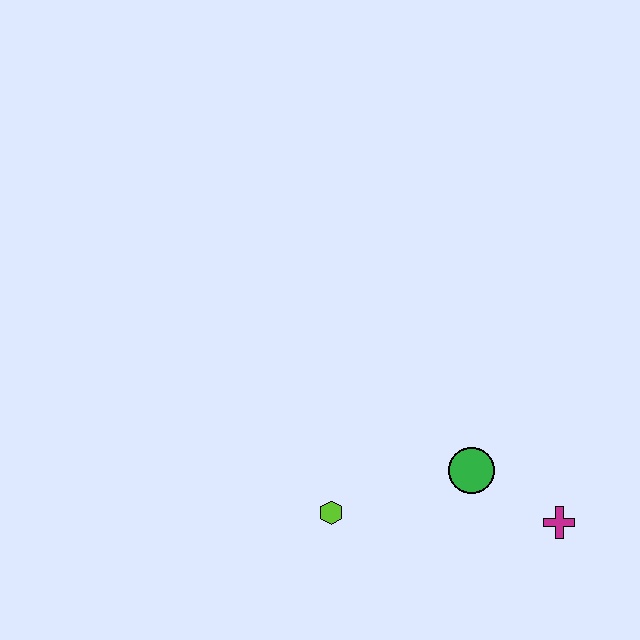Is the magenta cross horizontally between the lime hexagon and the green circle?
No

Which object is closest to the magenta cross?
The green circle is closest to the magenta cross.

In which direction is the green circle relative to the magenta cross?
The green circle is to the left of the magenta cross.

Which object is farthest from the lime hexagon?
The magenta cross is farthest from the lime hexagon.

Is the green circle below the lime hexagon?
No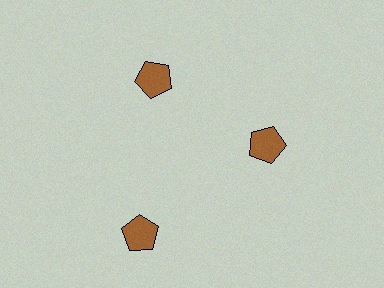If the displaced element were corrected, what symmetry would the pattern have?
It would have 3-fold rotational symmetry — the pattern would map onto itself every 120 degrees.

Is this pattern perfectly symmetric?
No. The 3 brown pentagons are arranged in a ring, but one element near the 7 o'clock position is pushed outward from the center, breaking the 3-fold rotational symmetry.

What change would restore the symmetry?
The symmetry would be restored by moving it inward, back onto the ring so that all 3 pentagons sit at equal angles and equal distance from the center.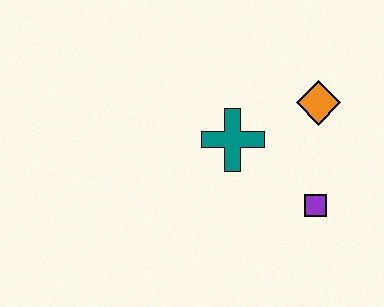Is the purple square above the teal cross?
No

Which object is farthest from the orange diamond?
The purple square is farthest from the orange diamond.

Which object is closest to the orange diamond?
The teal cross is closest to the orange diamond.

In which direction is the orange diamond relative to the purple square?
The orange diamond is above the purple square.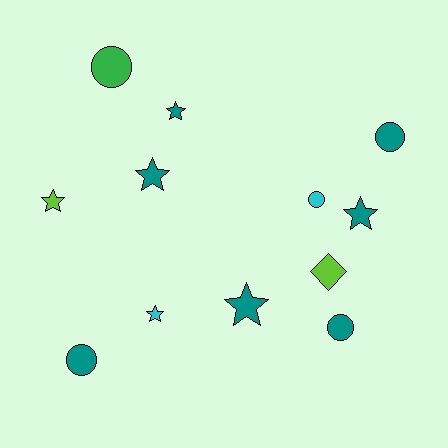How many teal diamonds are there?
There are no teal diamonds.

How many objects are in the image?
There are 12 objects.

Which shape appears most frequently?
Star, with 6 objects.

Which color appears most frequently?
Teal, with 7 objects.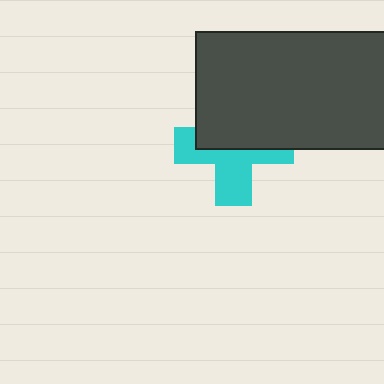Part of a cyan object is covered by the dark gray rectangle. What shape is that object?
It is a cross.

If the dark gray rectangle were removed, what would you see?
You would see the complete cyan cross.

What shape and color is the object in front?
The object in front is a dark gray rectangle.